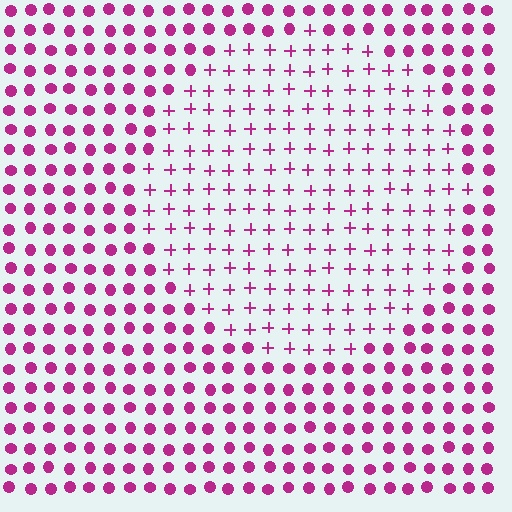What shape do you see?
I see a circle.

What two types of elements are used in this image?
The image uses plus signs inside the circle region and circles outside it.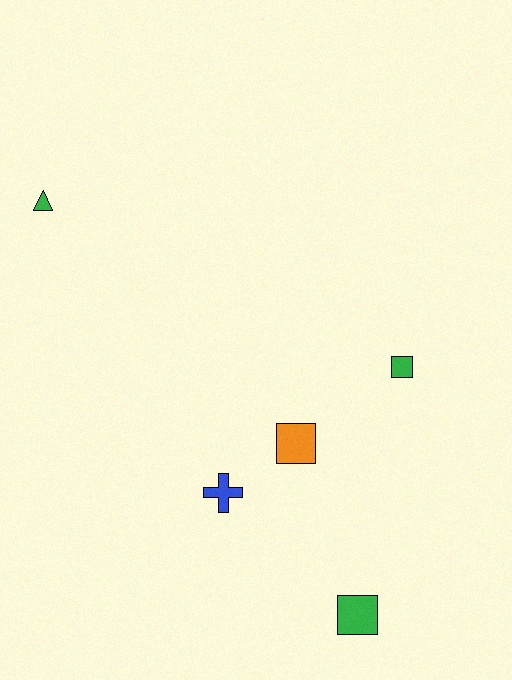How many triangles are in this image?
There is 1 triangle.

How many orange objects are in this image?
There is 1 orange object.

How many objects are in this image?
There are 5 objects.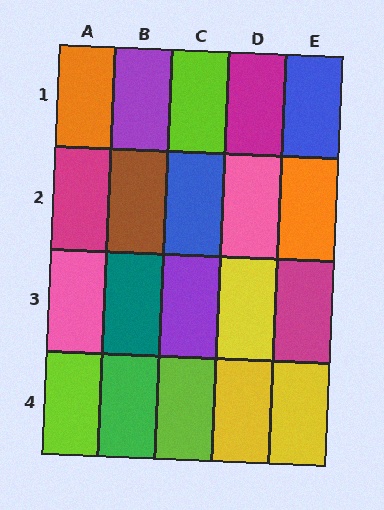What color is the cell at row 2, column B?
Brown.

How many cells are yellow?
3 cells are yellow.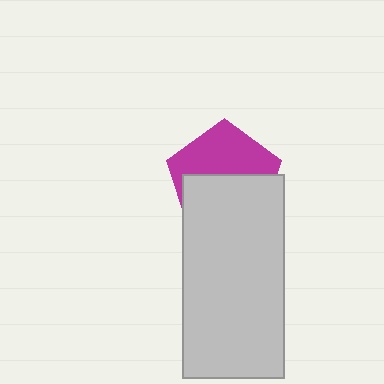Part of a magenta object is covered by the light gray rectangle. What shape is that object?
It is a pentagon.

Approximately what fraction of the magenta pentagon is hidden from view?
Roughly 53% of the magenta pentagon is hidden behind the light gray rectangle.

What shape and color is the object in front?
The object in front is a light gray rectangle.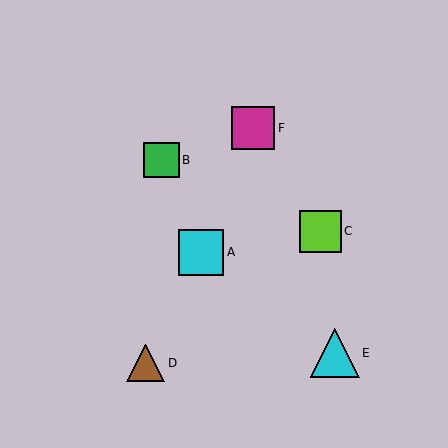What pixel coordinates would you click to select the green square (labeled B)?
Click at (162, 160) to select the green square B.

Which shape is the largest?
The cyan triangle (labeled E) is the largest.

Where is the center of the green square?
The center of the green square is at (162, 160).